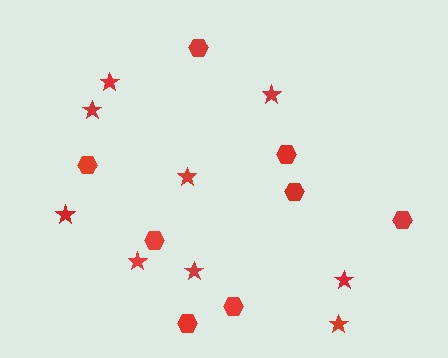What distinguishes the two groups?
There are 2 groups: one group of hexagons (8) and one group of stars (9).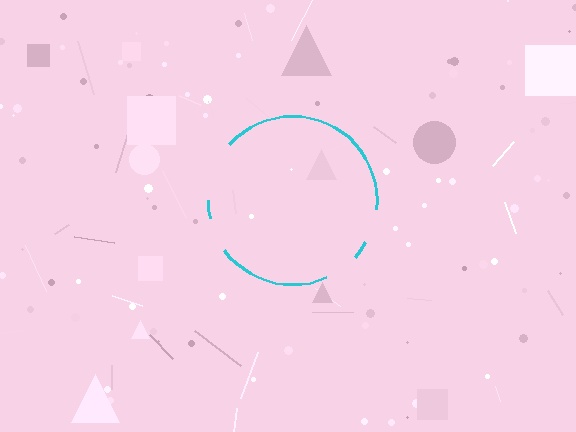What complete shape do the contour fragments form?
The contour fragments form a circle.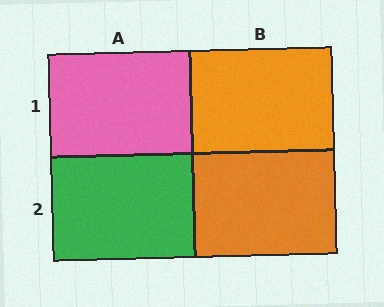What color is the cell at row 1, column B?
Orange.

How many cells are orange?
2 cells are orange.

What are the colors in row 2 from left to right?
Green, orange.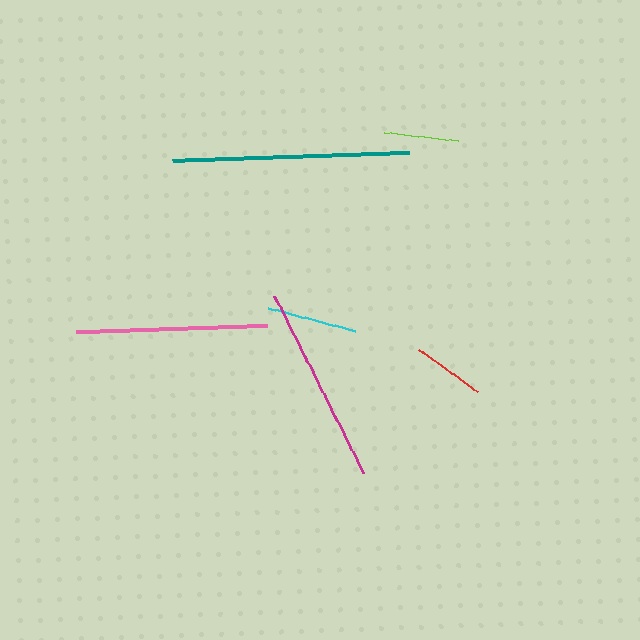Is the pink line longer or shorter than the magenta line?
The magenta line is longer than the pink line.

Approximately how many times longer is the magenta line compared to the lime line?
The magenta line is approximately 2.6 times the length of the lime line.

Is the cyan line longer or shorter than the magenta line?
The magenta line is longer than the cyan line.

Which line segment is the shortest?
The red line is the shortest at approximately 72 pixels.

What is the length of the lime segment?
The lime segment is approximately 75 pixels long.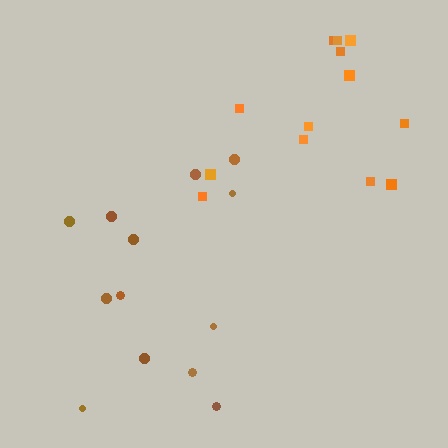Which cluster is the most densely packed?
Brown.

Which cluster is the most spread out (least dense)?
Orange.